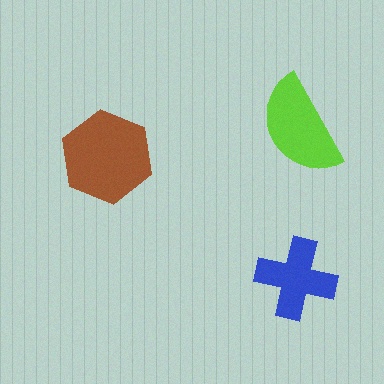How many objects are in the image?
There are 3 objects in the image.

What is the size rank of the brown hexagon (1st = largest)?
1st.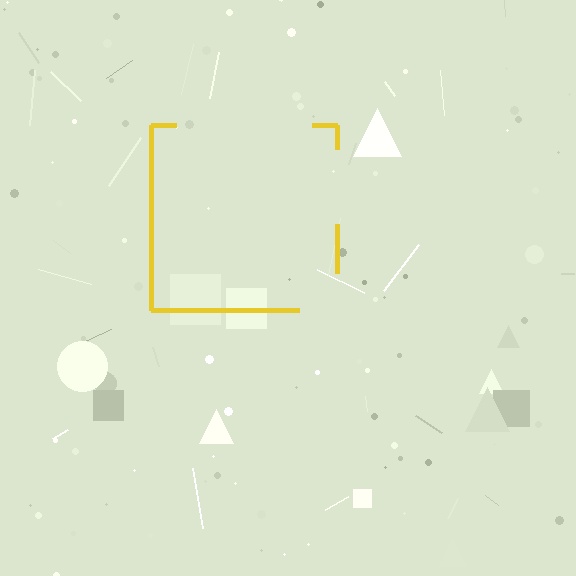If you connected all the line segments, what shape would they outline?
They would outline a square.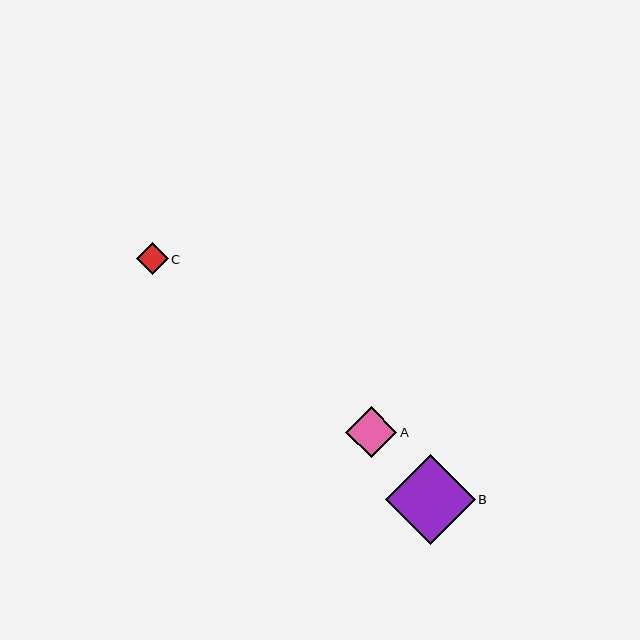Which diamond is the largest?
Diamond B is the largest with a size of approximately 89 pixels.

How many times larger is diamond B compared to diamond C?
Diamond B is approximately 2.8 times the size of diamond C.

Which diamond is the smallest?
Diamond C is the smallest with a size of approximately 32 pixels.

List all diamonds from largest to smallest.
From largest to smallest: B, A, C.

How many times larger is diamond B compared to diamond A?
Diamond B is approximately 1.8 times the size of diamond A.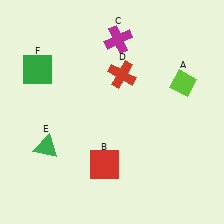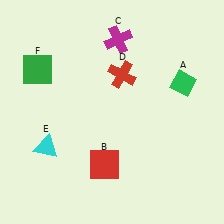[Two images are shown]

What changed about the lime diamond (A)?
In Image 1, A is lime. In Image 2, it changed to green.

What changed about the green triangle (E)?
In Image 1, E is green. In Image 2, it changed to cyan.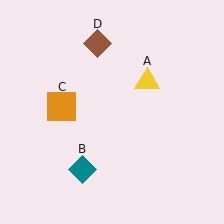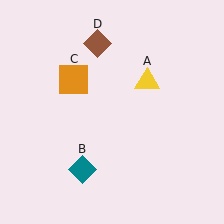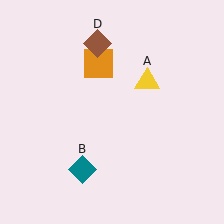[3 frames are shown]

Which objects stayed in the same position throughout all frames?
Yellow triangle (object A) and teal diamond (object B) and brown diamond (object D) remained stationary.